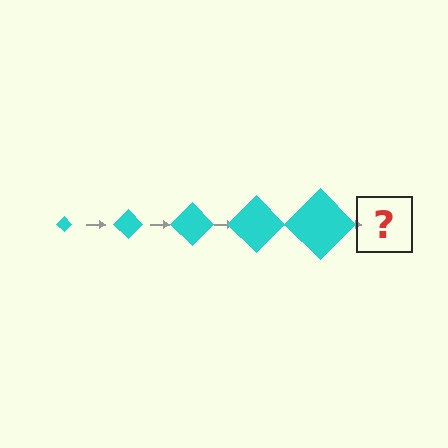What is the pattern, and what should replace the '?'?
The pattern is that the diamond gets progressively larger each step. The '?' should be a cyan diamond, larger than the previous one.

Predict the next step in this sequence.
The next step is a cyan diamond, larger than the previous one.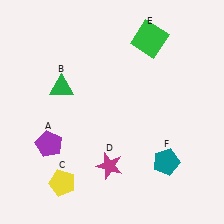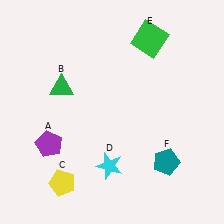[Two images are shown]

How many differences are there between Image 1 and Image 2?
There is 1 difference between the two images.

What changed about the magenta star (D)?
In Image 1, D is magenta. In Image 2, it changed to cyan.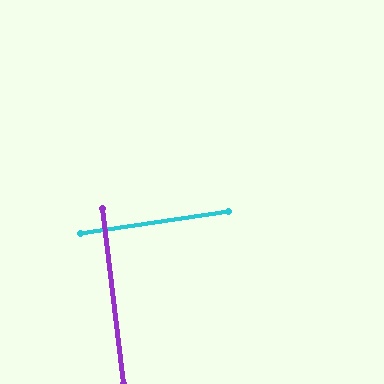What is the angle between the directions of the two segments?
Approximately 89 degrees.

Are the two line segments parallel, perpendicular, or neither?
Perpendicular — they meet at approximately 89°.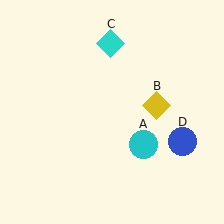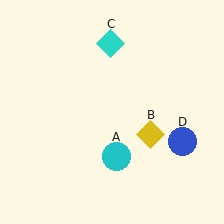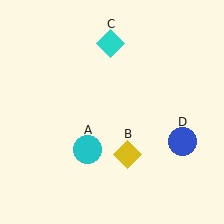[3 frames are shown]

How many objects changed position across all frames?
2 objects changed position: cyan circle (object A), yellow diamond (object B).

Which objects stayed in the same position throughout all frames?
Cyan diamond (object C) and blue circle (object D) remained stationary.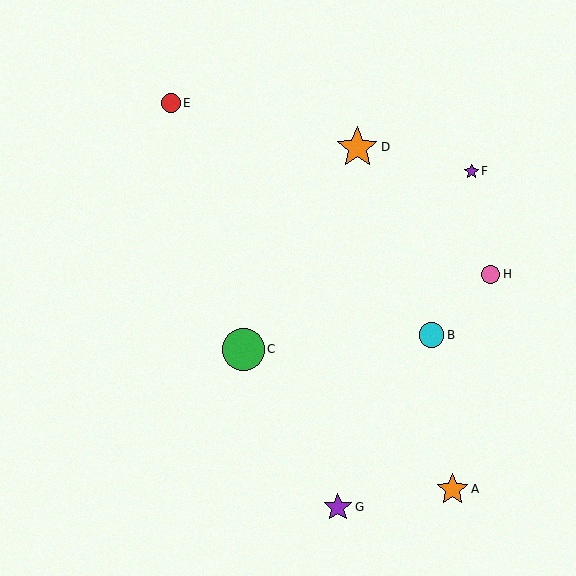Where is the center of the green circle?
The center of the green circle is at (243, 349).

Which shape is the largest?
The green circle (labeled C) is the largest.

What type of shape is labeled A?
Shape A is an orange star.